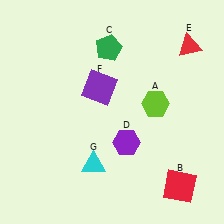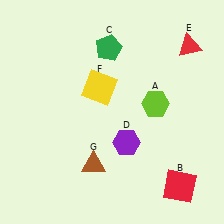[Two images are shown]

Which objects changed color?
F changed from purple to yellow. G changed from cyan to brown.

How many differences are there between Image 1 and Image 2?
There are 2 differences between the two images.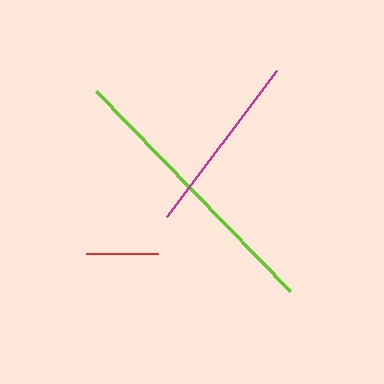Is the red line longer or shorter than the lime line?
The lime line is longer than the red line.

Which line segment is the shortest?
The red line is the shortest at approximately 72 pixels.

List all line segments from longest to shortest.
From longest to shortest: lime, magenta, red.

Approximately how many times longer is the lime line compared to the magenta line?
The lime line is approximately 1.5 times the length of the magenta line.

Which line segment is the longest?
The lime line is the longest at approximately 279 pixels.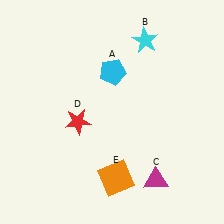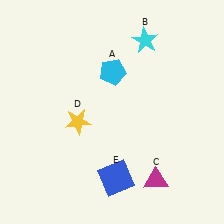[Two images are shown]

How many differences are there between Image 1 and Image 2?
There are 2 differences between the two images.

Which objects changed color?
D changed from red to yellow. E changed from orange to blue.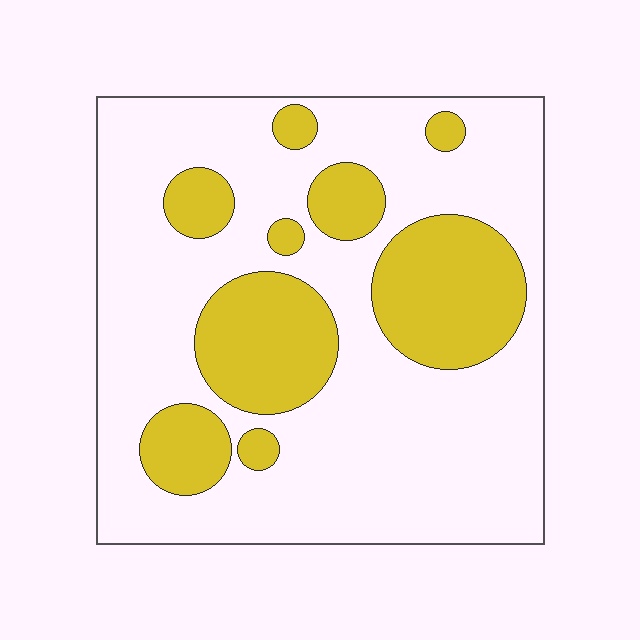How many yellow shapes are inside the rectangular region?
9.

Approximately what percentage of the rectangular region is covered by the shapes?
Approximately 30%.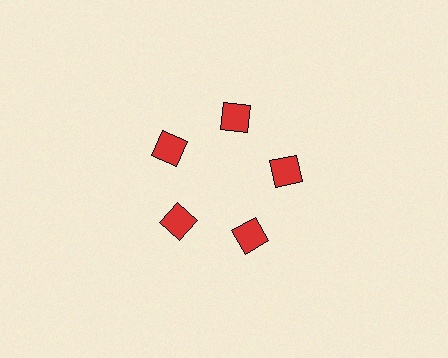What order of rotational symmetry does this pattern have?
This pattern has 5-fold rotational symmetry.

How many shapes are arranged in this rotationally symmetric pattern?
There are 5 shapes, arranged in 5 groups of 1.